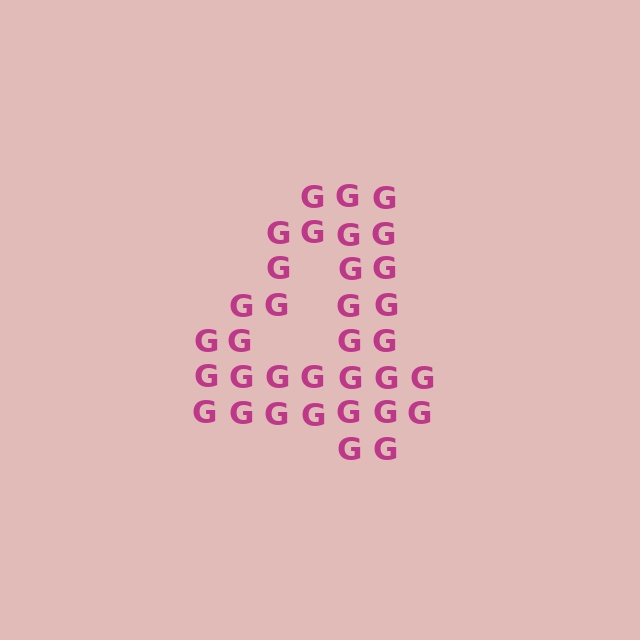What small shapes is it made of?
It is made of small letter G's.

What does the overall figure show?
The overall figure shows the digit 4.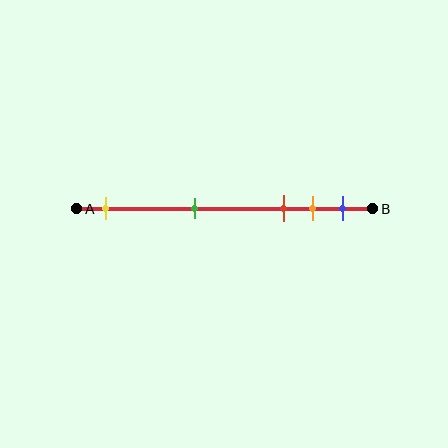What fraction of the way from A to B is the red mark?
The red mark is approximately 70% (0.7) of the way from A to B.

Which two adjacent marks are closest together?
The orange and blue marks are the closest adjacent pair.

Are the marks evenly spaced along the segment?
No, the marks are not evenly spaced.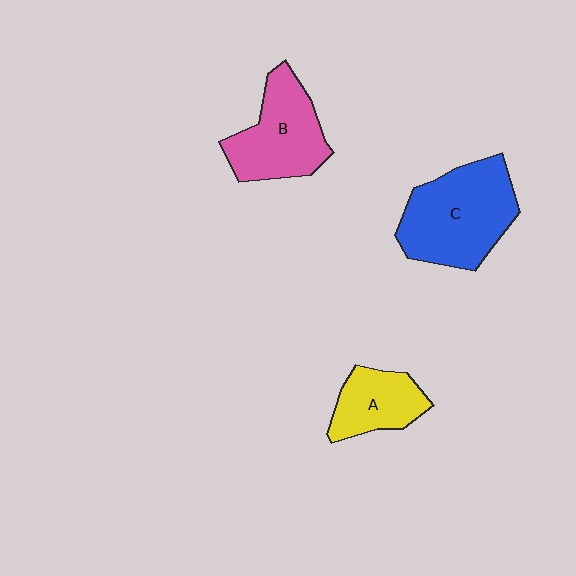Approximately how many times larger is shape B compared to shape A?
Approximately 1.4 times.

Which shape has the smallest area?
Shape A (yellow).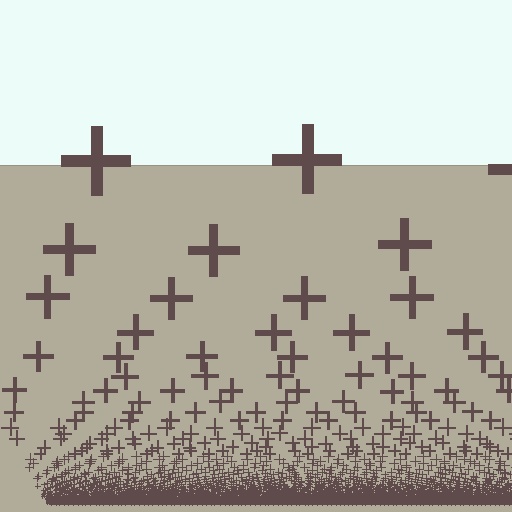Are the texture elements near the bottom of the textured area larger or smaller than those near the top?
Smaller. The gradient is inverted — elements near the bottom are smaller and denser.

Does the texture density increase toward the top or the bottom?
Density increases toward the bottom.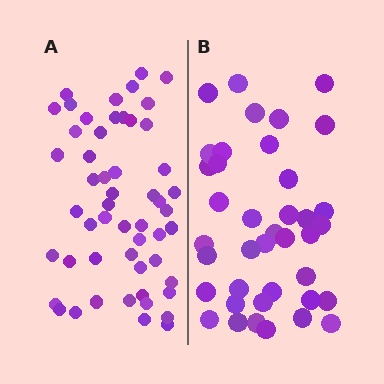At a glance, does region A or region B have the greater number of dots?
Region A (the left region) has more dots.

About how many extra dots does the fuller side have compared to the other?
Region A has approximately 15 more dots than region B.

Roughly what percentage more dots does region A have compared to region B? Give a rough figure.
About 35% more.